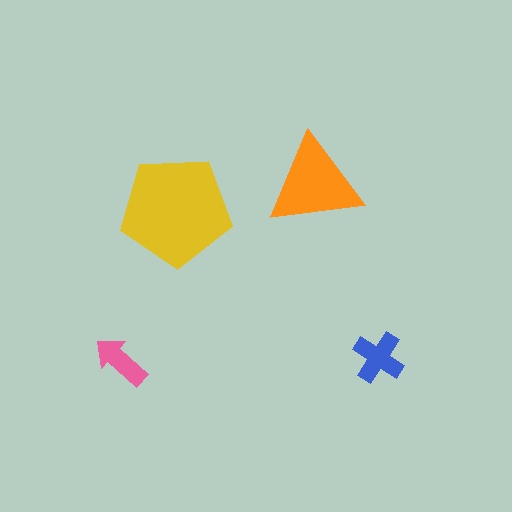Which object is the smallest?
The pink arrow.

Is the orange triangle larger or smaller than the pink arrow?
Larger.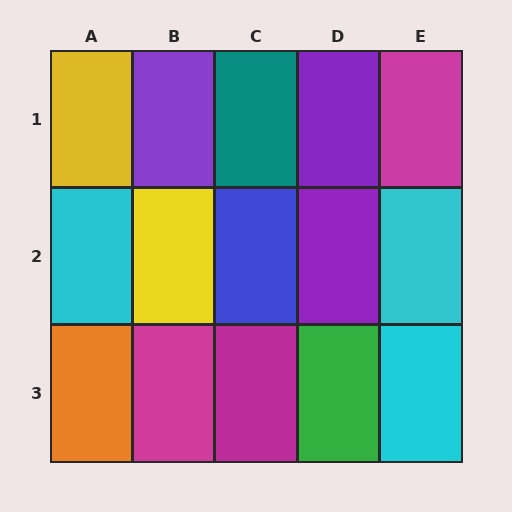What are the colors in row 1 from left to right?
Yellow, purple, teal, purple, magenta.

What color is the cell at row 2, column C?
Blue.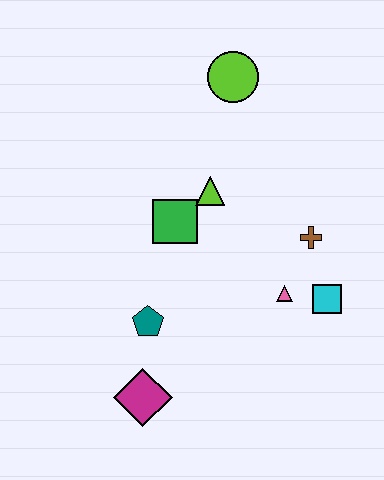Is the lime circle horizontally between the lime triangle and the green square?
No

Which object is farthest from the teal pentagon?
The lime circle is farthest from the teal pentagon.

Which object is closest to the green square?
The lime triangle is closest to the green square.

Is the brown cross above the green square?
No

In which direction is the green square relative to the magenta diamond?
The green square is above the magenta diamond.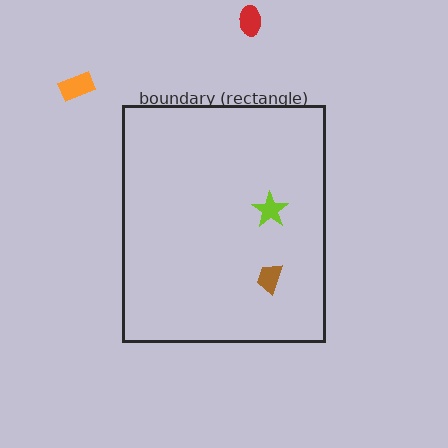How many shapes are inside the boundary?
2 inside, 2 outside.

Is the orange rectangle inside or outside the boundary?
Outside.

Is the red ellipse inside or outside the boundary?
Outside.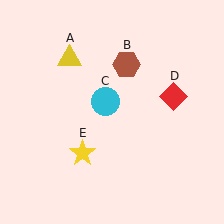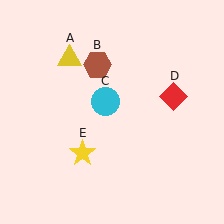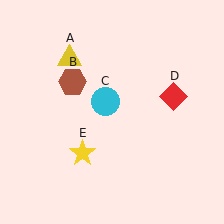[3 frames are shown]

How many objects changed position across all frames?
1 object changed position: brown hexagon (object B).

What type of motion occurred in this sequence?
The brown hexagon (object B) rotated counterclockwise around the center of the scene.